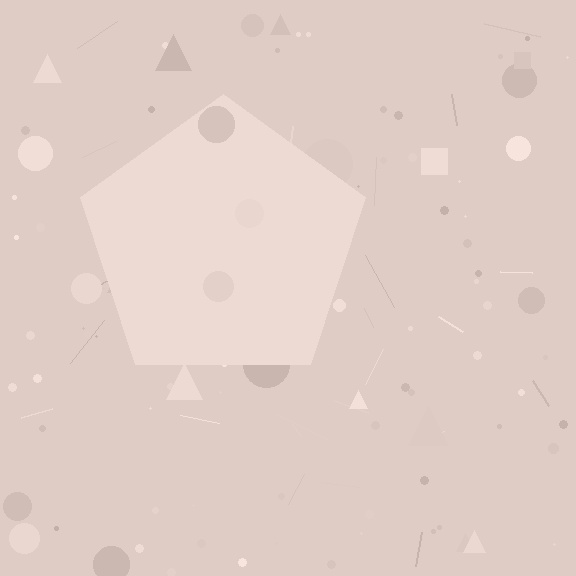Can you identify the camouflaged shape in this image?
The camouflaged shape is a pentagon.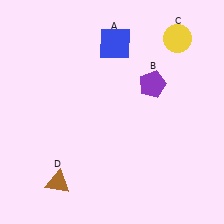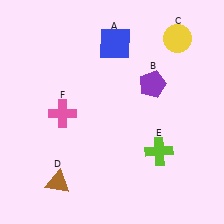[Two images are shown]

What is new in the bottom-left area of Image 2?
A pink cross (F) was added in the bottom-left area of Image 2.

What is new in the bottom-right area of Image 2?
A lime cross (E) was added in the bottom-right area of Image 2.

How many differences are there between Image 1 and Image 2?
There are 2 differences between the two images.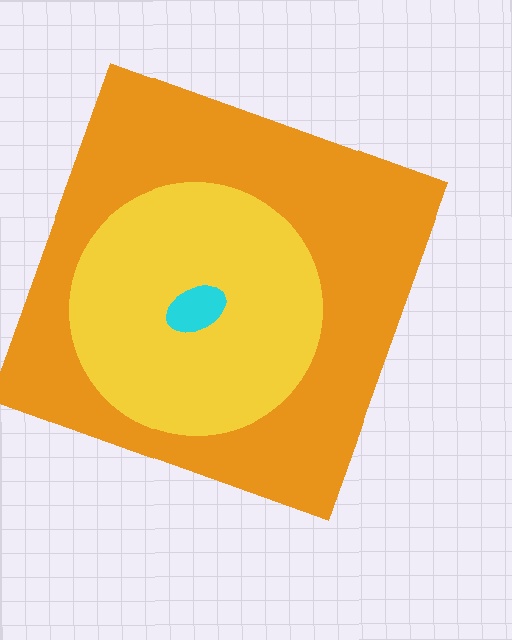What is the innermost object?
The cyan ellipse.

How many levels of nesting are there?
3.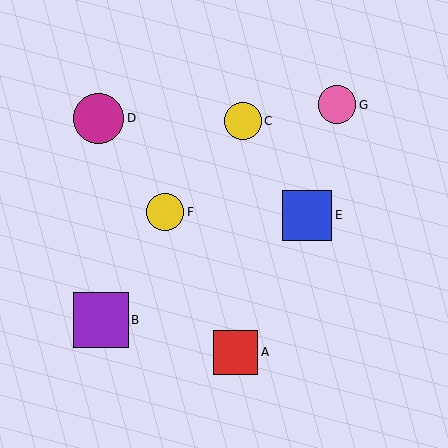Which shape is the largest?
The purple square (labeled B) is the largest.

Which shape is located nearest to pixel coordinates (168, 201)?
The yellow circle (labeled F) at (165, 212) is nearest to that location.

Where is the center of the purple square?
The center of the purple square is at (101, 320).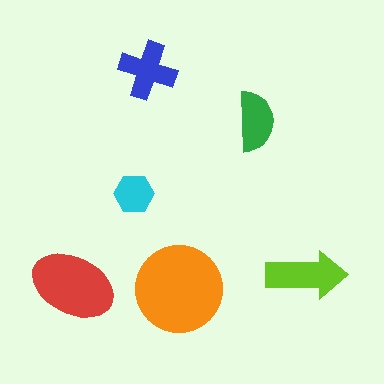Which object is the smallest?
The cyan hexagon.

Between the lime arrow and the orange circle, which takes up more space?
The orange circle.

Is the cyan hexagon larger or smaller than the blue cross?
Smaller.